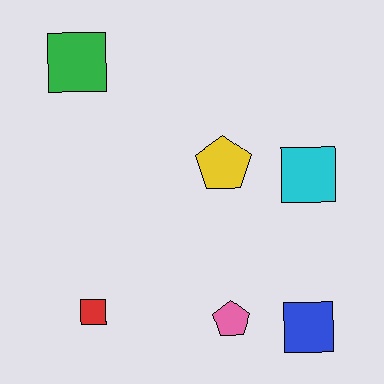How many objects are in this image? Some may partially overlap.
There are 6 objects.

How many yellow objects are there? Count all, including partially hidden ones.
There is 1 yellow object.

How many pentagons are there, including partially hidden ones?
There are 2 pentagons.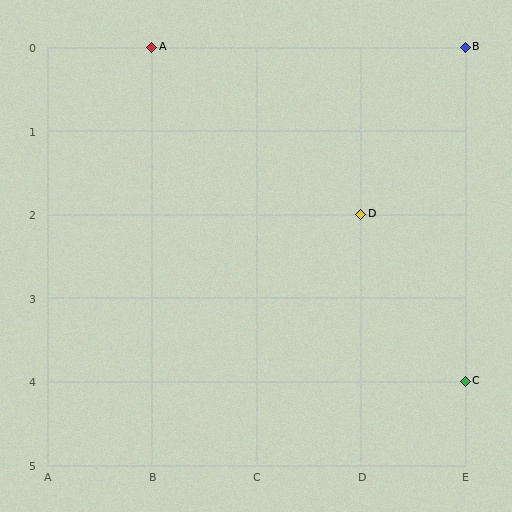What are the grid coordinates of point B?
Point B is at grid coordinates (E, 0).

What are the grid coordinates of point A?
Point A is at grid coordinates (B, 0).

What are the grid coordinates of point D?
Point D is at grid coordinates (D, 2).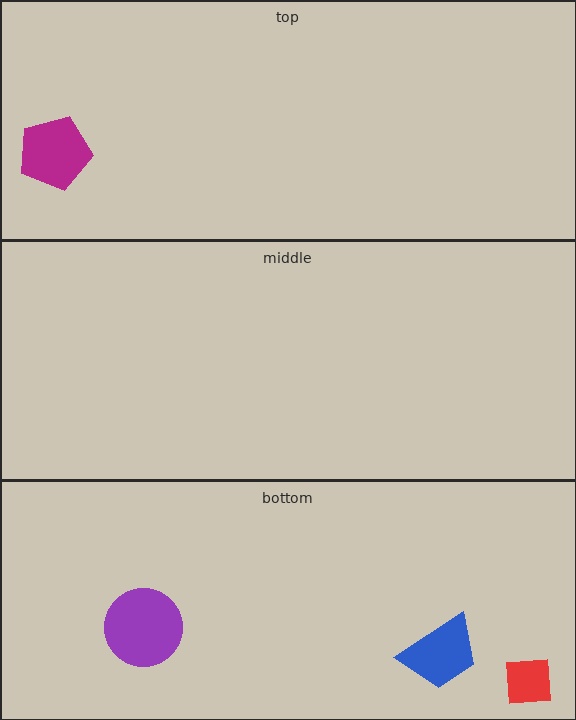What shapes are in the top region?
The magenta pentagon.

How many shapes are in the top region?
1.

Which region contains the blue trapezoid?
The bottom region.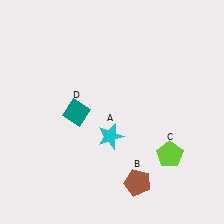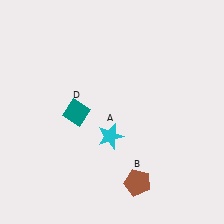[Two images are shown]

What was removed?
The lime pentagon (C) was removed in Image 2.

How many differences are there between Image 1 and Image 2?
There is 1 difference between the two images.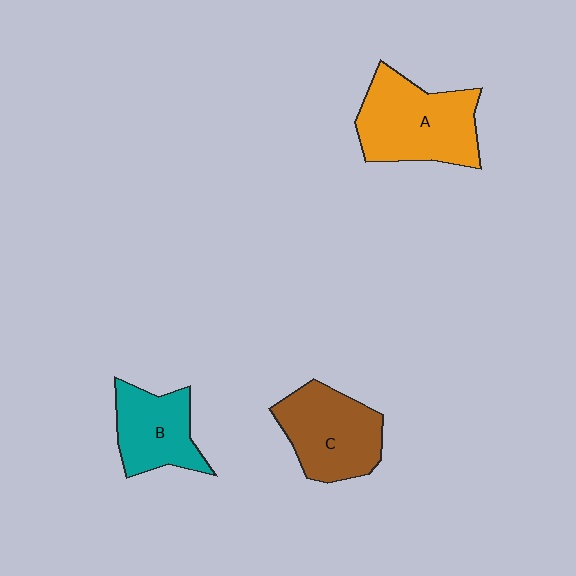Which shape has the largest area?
Shape A (orange).